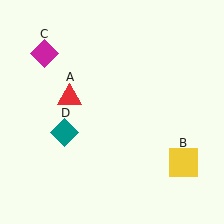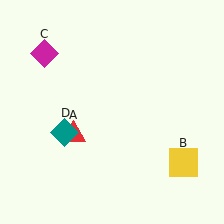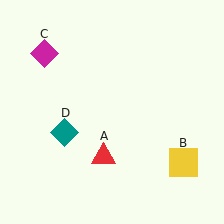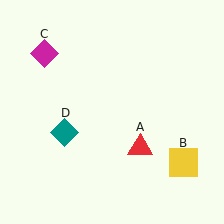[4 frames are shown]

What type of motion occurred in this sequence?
The red triangle (object A) rotated counterclockwise around the center of the scene.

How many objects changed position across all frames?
1 object changed position: red triangle (object A).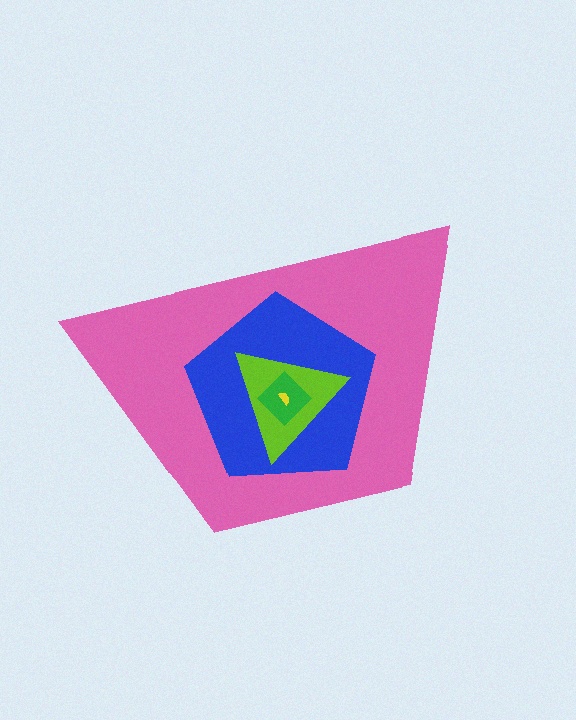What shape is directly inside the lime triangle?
The green diamond.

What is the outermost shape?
The pink trapezoid.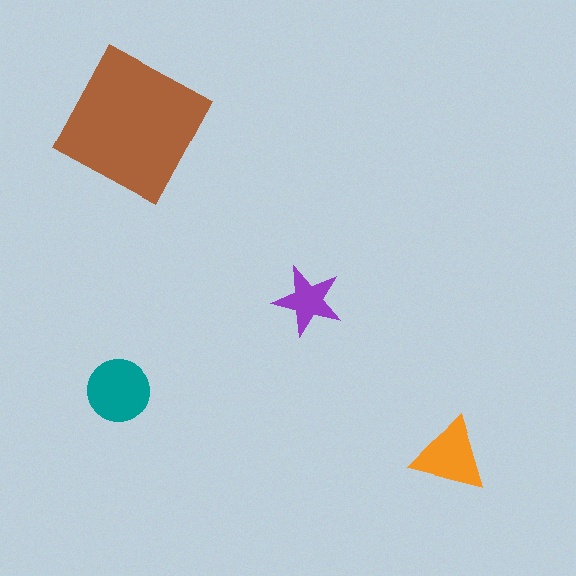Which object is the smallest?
The purple star.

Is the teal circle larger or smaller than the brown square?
Smaller.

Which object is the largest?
The brown square.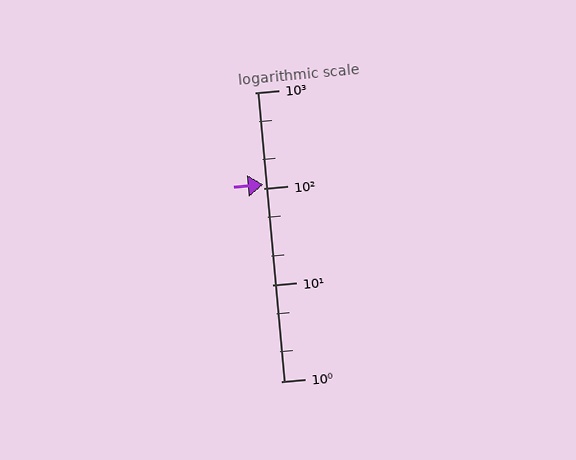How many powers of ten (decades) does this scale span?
The scale spans 3 decades, from 1 to 1000.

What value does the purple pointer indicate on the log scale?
The pointer indicates approximately 110.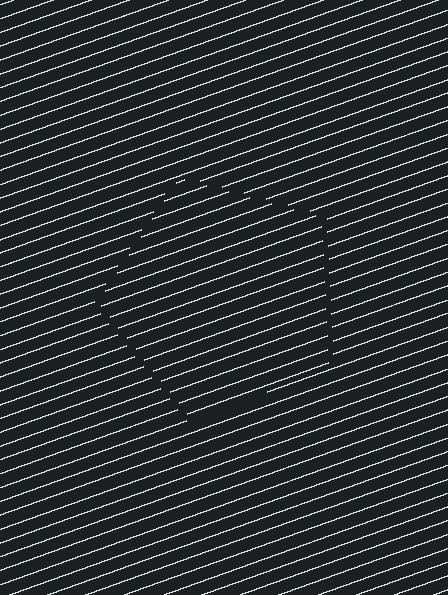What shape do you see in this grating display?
An illusory pentagon. The interior of the shape contains the same grating, shifted by half a period — the contour is defined by the phase discontinuity where line-ends from the inner and outer gratings abut.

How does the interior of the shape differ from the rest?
The interior of the shape contains the same grating, shifted by half a period — the contour is defined by the phase discontinuity where line-ends from the inner and outer gratings abut.